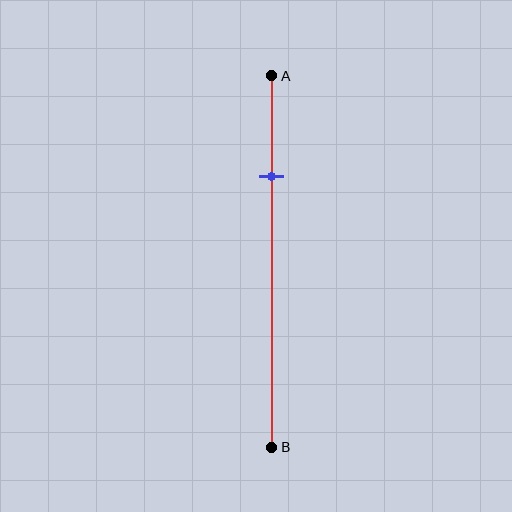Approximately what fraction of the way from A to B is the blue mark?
The blue mark is approximately 25% of the way from A to B.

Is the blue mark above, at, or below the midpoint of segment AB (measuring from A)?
The blue mark is above the midpoint of segment AB.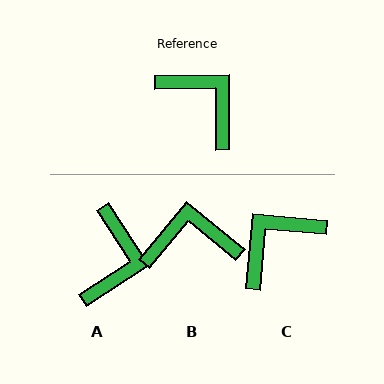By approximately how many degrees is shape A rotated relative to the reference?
Approximately 57 degrees clockwise.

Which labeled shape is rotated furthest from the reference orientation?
C, about 85 degrees away.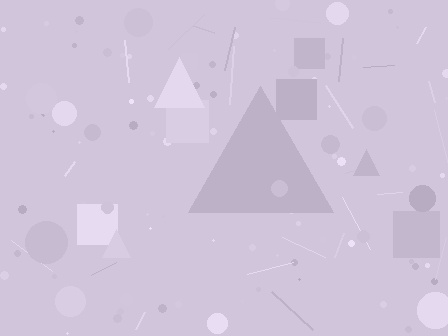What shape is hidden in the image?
A triangle is hidden in the image.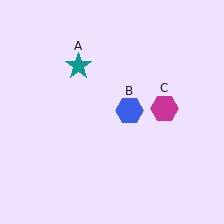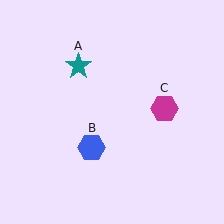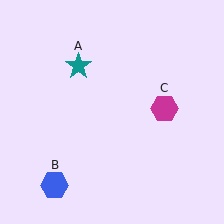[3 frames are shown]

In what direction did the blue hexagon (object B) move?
The blue hexagon (object B) moved down and to the left.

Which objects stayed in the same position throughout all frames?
Teal star (object A) and magenta hexagon (object C) remained stationary.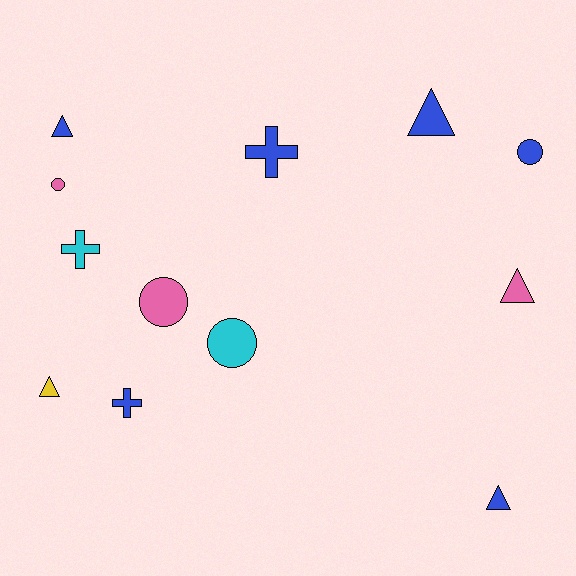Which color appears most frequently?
Blue, with 6 objects.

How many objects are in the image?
There are 12 objects.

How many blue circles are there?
There is 1 blue circle.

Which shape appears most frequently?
Triangle, with 5 objects.